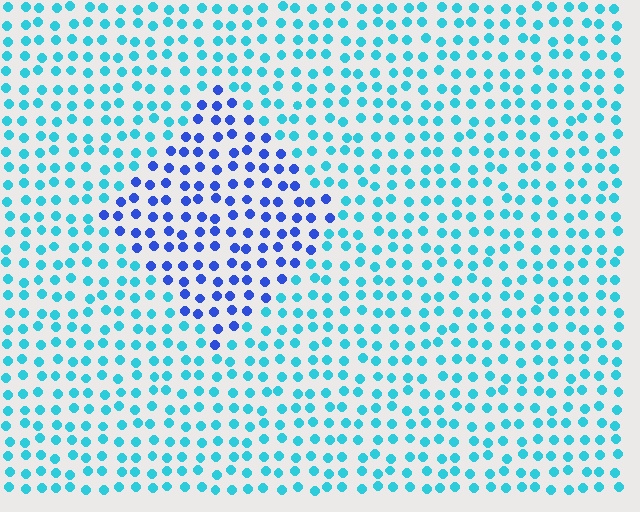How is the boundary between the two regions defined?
The boundary is defined purely by a slight shift in hue (about 44 degrees). Spacing, size, and orientation are identical on both sides.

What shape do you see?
I see a diamond.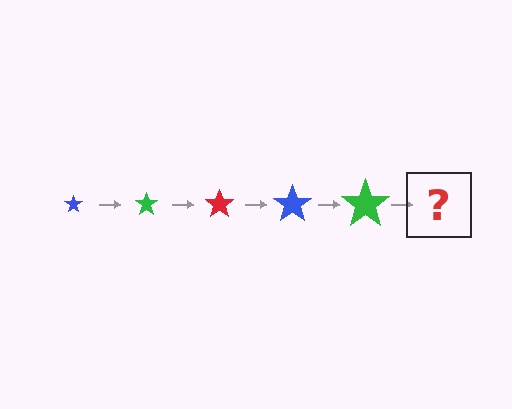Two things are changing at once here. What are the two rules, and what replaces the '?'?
The two rules are that the star grows larger each step and the color cycles through blue, green, and red. The '?' should be a red star, larger than the previous one.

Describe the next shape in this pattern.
It should be a red star, larger than the previous one.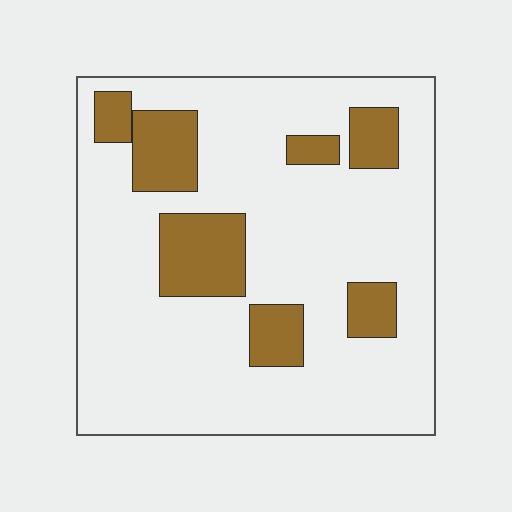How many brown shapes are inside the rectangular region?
7.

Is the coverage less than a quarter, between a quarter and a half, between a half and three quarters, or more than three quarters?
Less than a quarter.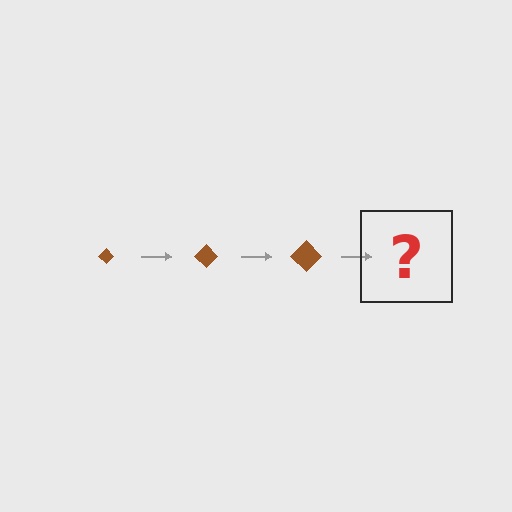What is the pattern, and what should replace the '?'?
The pattern is that the diamond gets progressively larger each step. The '?' should be a brown diamond, larger than the previous one.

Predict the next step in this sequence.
The next step is a brown diamond, larger than the previous one.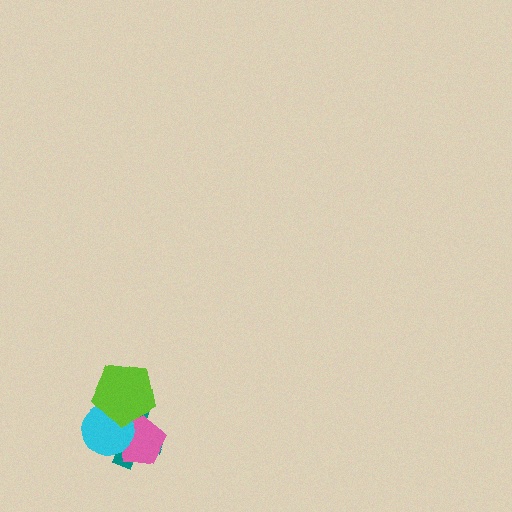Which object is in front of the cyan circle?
The lime pentagon is in front of the cyan circle.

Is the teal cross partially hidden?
Yes, it is partially covered by another shape.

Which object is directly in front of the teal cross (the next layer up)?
The pink pentagon is directly in front of the teal cross.